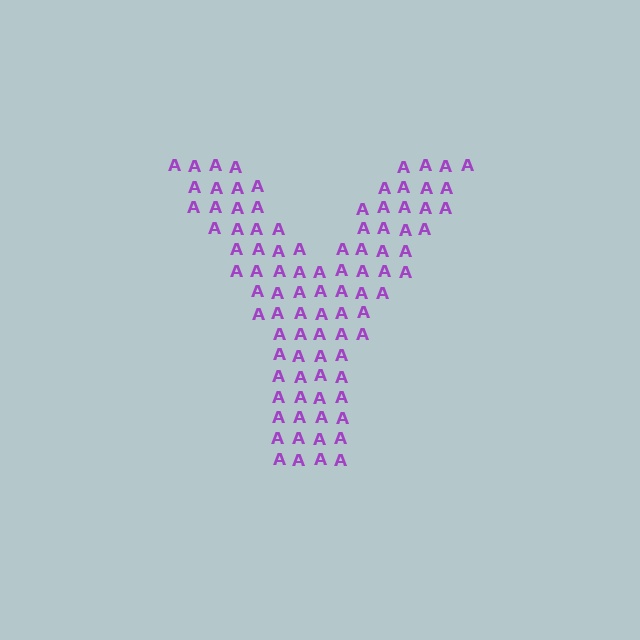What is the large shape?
The large shape is the letter Y.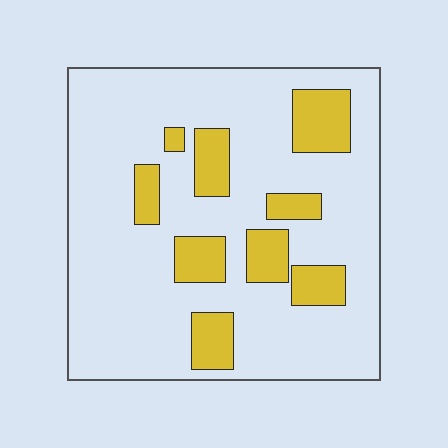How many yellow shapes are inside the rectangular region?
9.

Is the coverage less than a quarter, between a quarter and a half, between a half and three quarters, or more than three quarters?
Less than a quarter.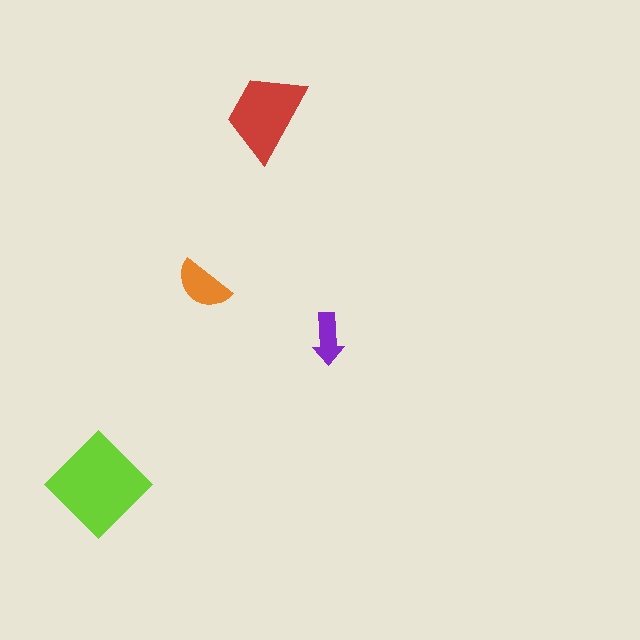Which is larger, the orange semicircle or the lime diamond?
The lime diamond.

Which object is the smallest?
The purple arrow.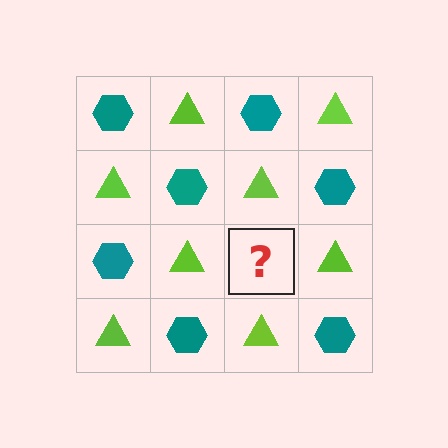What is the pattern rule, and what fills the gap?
The rule is that it alternates teal hexagon and lime triangle in a checkerboard pattern. The gap should be filled with a teal hexagon.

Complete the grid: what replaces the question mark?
The question mark should be replaced with a teal hexagon.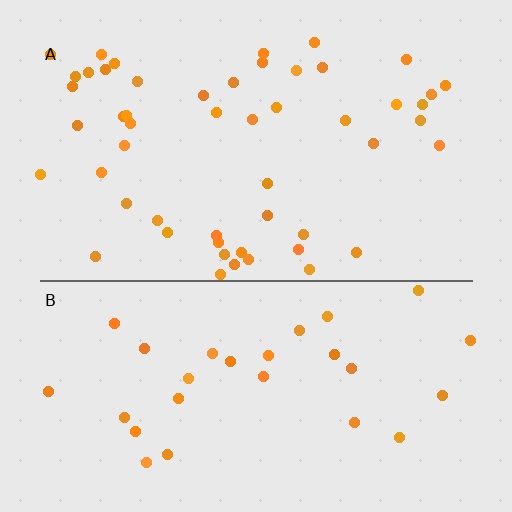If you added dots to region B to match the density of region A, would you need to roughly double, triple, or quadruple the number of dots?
Approximately double.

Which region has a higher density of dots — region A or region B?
A (the top).